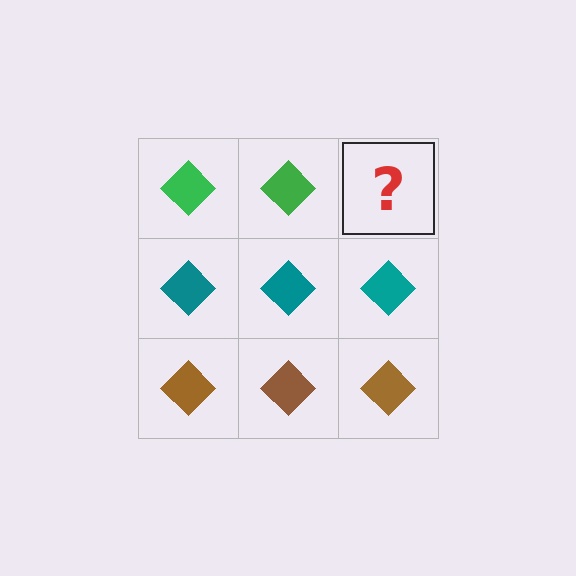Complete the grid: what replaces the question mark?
The question mark should be replaced with a green diamond.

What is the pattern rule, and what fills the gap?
The rule is that each row has a consistent color. The gap should be filled with a green diamond.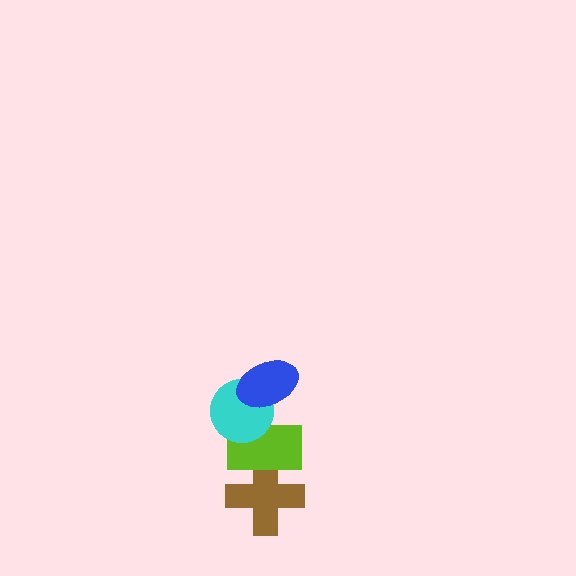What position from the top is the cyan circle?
The cyan circle is 2nd from the top.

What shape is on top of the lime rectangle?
The cyan circle is on top of the lime rectangle.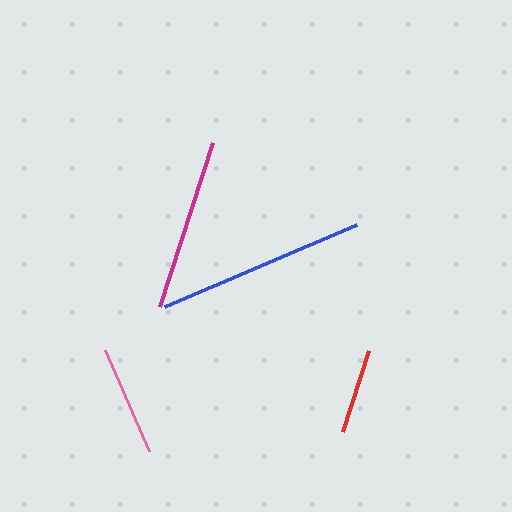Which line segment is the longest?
The blue line is the longest at approximately 209 pixels.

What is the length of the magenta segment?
The magenta segment is approximately 173 pixels long.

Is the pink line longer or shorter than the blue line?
The blue line is longer than the pink line.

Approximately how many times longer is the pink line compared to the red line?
The pink line is approximately 1.3 times the length of the red line.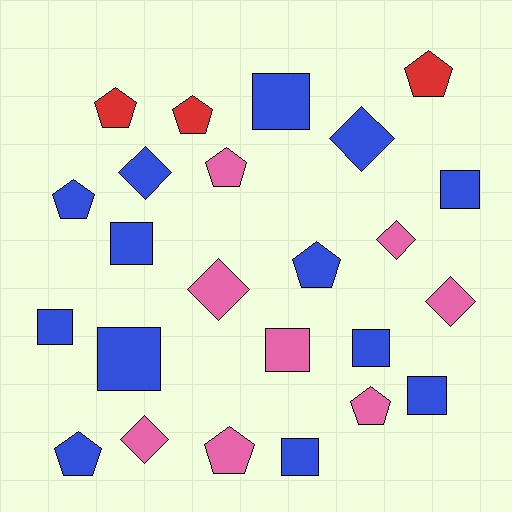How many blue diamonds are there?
There are 2 blue diamonds.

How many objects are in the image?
There are 24 objects.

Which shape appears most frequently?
Pentagon, with 9 objects.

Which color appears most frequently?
Blue, with 13 objects.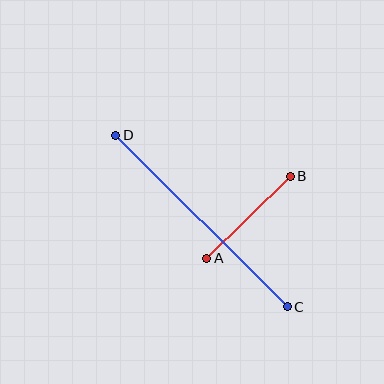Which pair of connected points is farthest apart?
Points C and D are farthest apart.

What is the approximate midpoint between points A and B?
The midpoint is at approximately (248, 217) pixels.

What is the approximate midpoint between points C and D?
The midpoint is at approximately (202, 221) pixels.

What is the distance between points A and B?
The distance is approximately 117 pixels.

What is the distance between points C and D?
The distance is approximately 242 pixels.